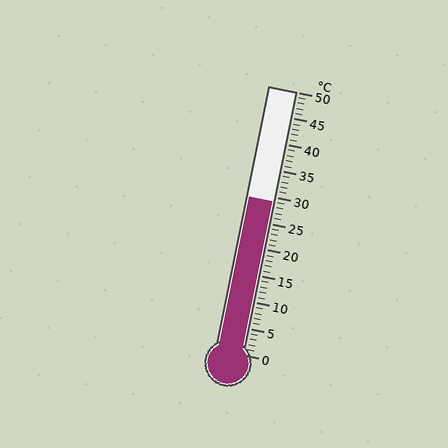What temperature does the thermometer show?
The thermometer shows approximately 29°C.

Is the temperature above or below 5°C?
The temperature is above 5°C.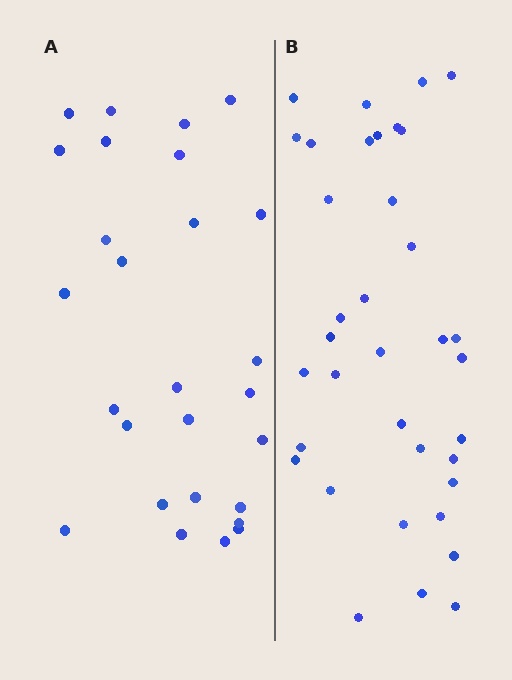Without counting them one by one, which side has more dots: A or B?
Region B (the right region) has more dots.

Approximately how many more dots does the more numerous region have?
Region B has roughly 8 or so more dots than region A.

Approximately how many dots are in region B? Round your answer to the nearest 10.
About 40 dots. (The exact count is 36, which rounds to 40.)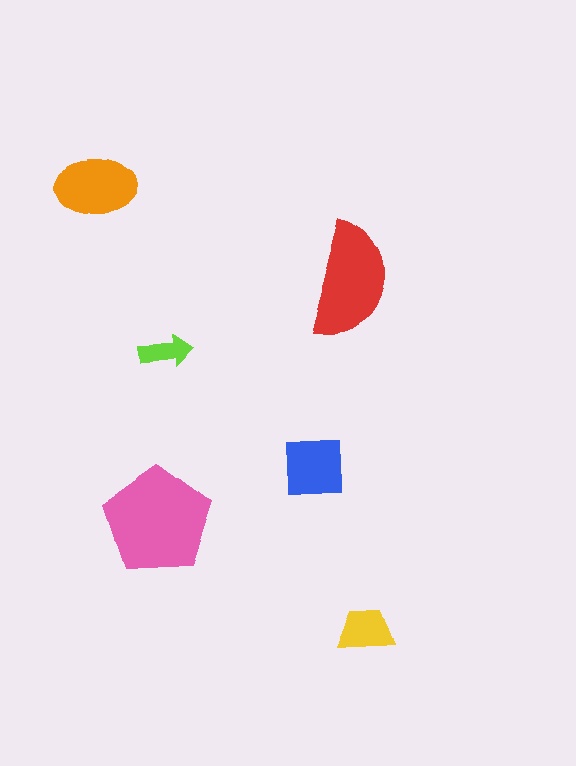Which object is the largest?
The pink pentagon.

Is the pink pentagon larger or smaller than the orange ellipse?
Larger.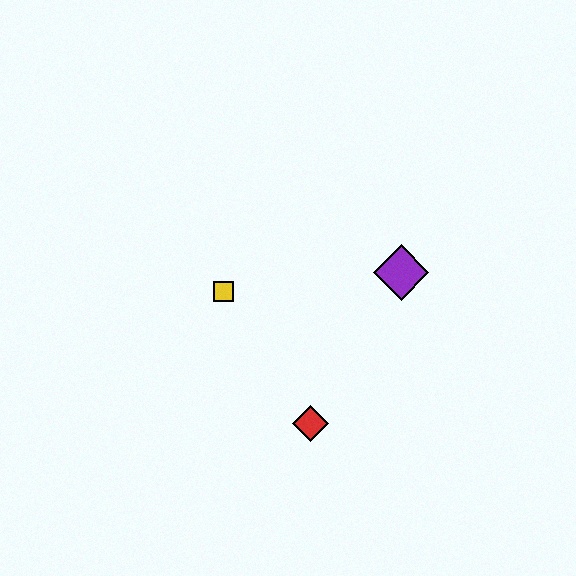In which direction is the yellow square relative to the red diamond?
The yellow square is above the red diamond.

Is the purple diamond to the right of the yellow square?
Yes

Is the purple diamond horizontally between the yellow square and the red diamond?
No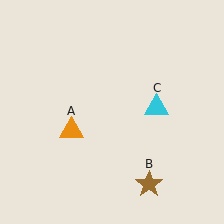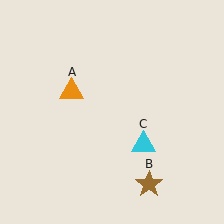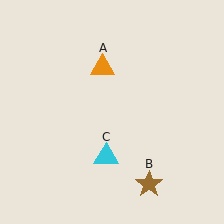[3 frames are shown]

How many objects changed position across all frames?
2 objects changed position: orange triangle (object A), cyan triangle (object C).